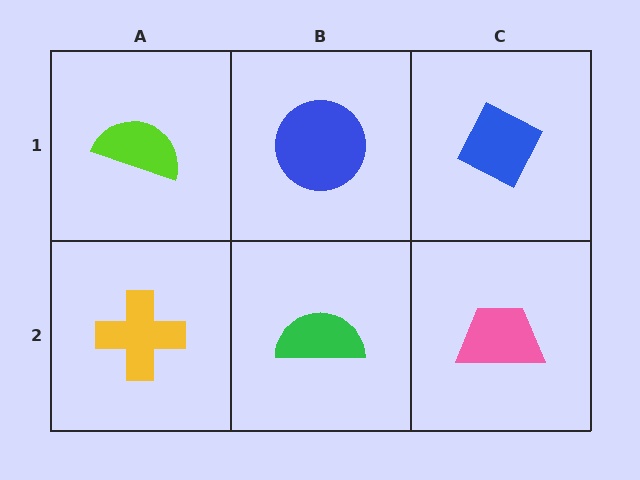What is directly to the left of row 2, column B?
A yellow cross.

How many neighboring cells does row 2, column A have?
2.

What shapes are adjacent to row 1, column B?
A green semicircle (row 2, column B), a lime semicircle (row 1, column A), a blue diamond (row 1, column C).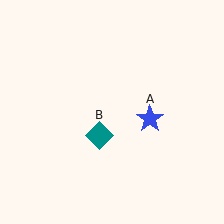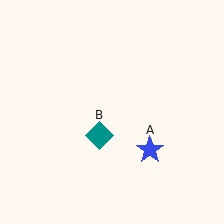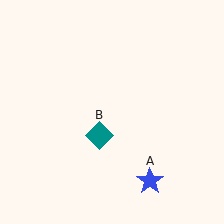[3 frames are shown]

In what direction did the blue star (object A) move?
The blue star (object A) moved down.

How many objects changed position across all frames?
1 object changed position: blue star (object A).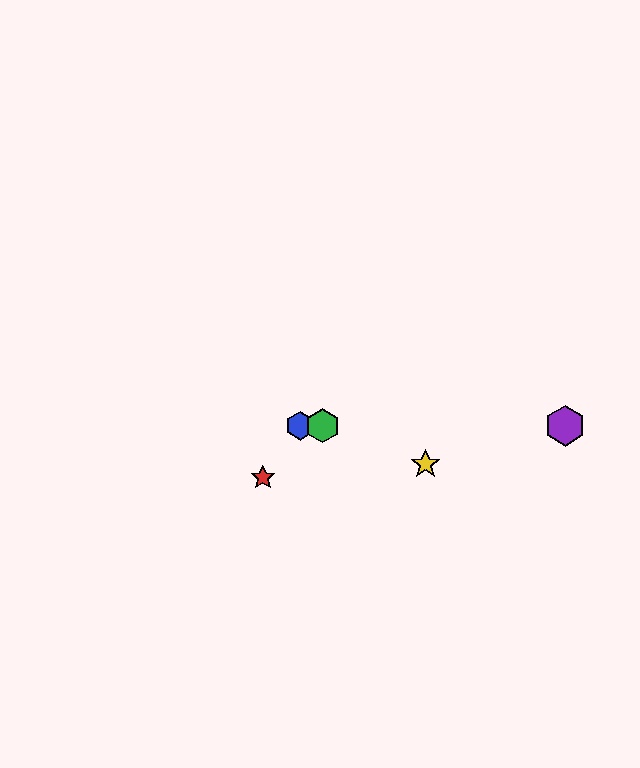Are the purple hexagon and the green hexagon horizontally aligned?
Yes, both are at y≈426.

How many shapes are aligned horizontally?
3 shapes (the blue hexagon, the green hexagon, the purple hexagon) are aligned horizontally.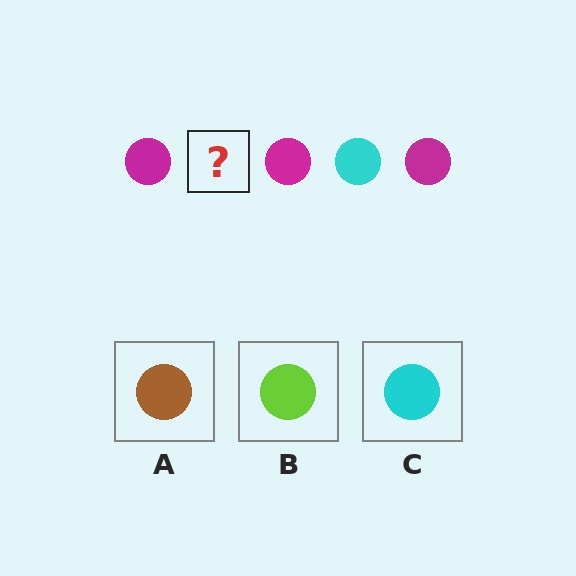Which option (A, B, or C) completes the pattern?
C.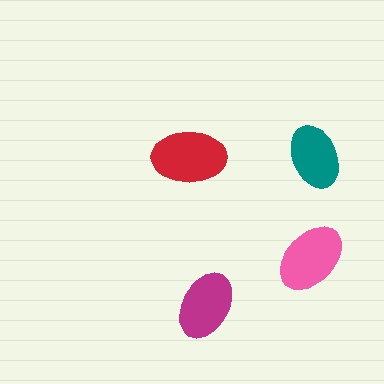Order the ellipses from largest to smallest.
the red one, the pink one, the magenta one, the teal one.